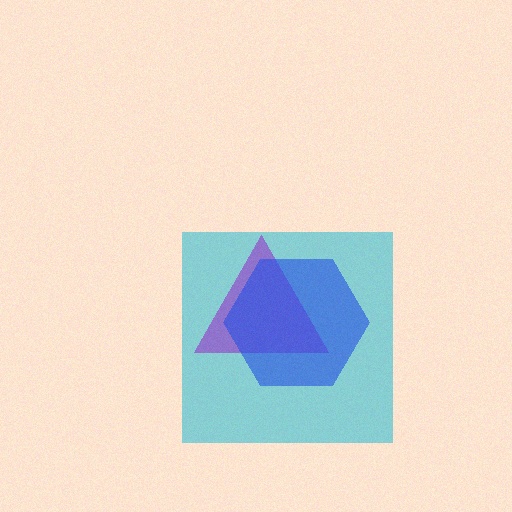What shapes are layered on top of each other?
The layered shapes are: a cyan square, a purple triangle, a blue hexagon.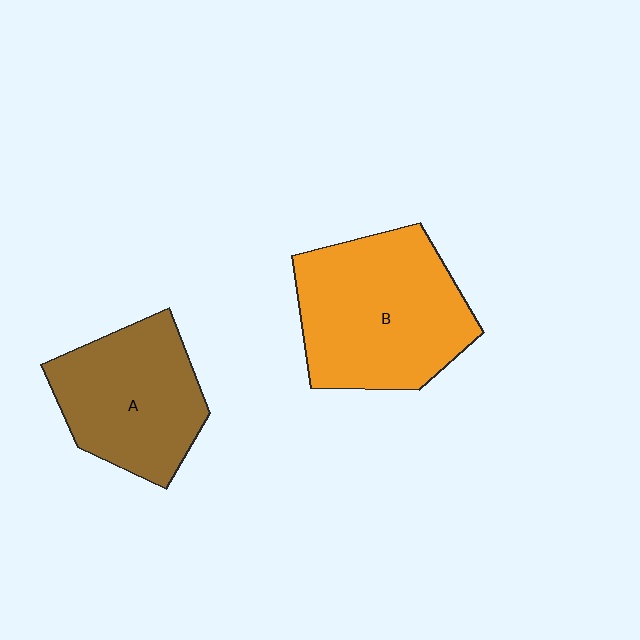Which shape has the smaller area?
Shape A (brown).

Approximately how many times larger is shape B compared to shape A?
Approximately 1.3 times.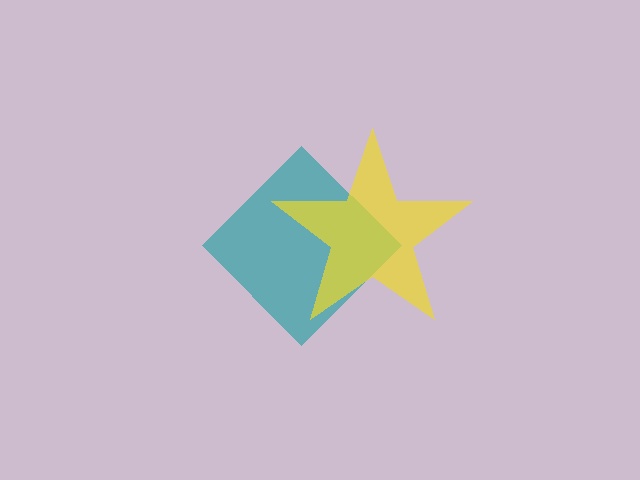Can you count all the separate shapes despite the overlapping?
Yes, there are 2 separate shapes.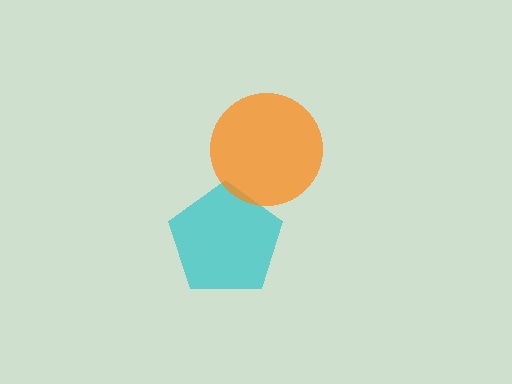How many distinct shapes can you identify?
There are 2 distinct shapes: a cyan pentagon, an orange circle.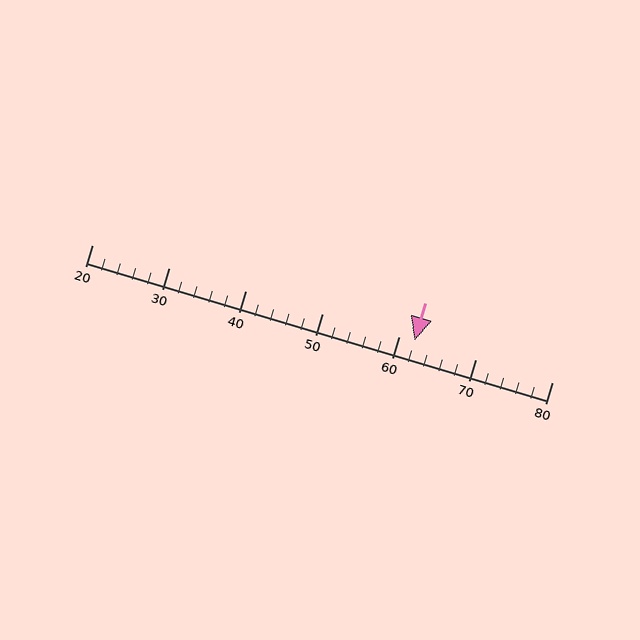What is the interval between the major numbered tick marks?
The major tick marks are spaced 10 units apart.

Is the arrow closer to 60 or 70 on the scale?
The arrow is closer to 60.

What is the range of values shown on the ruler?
The ruler shows values from 20 to 80.